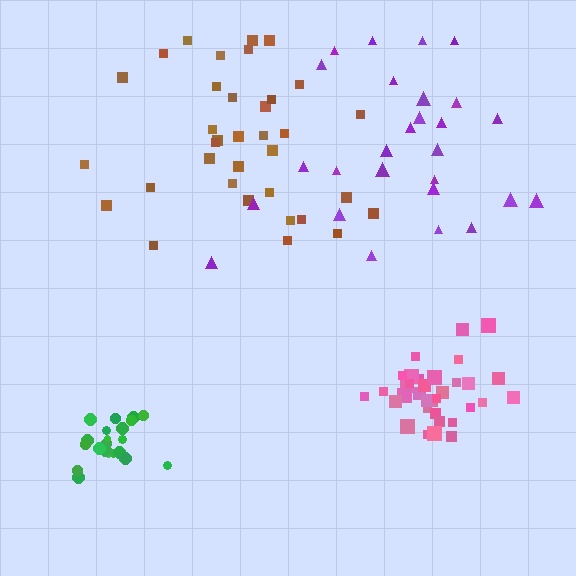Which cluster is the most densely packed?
Pink.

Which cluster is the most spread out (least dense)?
Purple.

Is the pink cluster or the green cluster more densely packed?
Pink.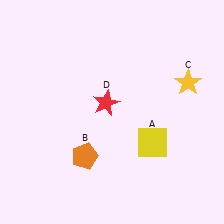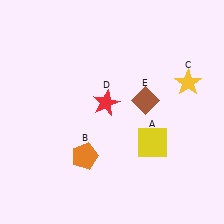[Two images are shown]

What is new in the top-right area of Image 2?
A brown diamond (E) was added in the top-right area of Image 2.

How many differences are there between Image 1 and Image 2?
There is 1 difference between the two images.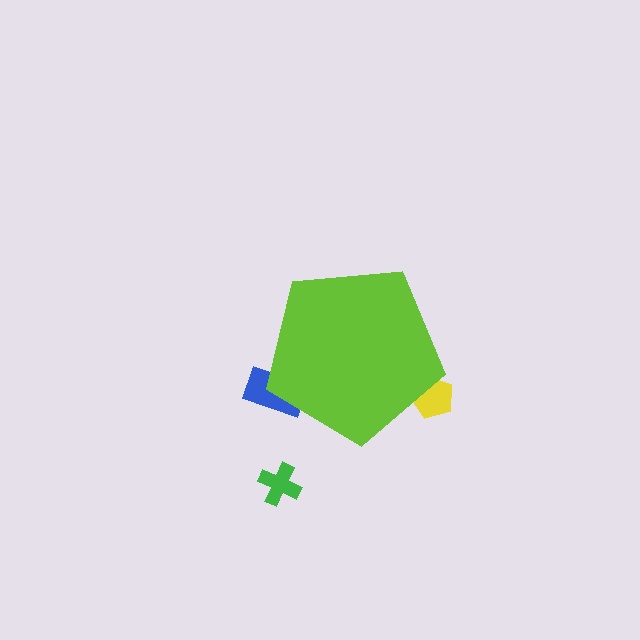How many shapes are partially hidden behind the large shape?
2 shapes are partially hidden.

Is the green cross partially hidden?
No, the green cross is fully visible.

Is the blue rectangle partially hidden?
Yes, the blue rectangle is partially hidden behind the lime pentagon.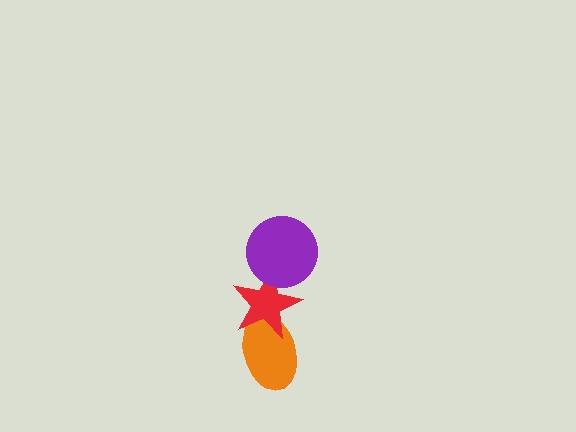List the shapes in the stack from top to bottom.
From top to bottom: the purple circle, the red star, the orange ellipse.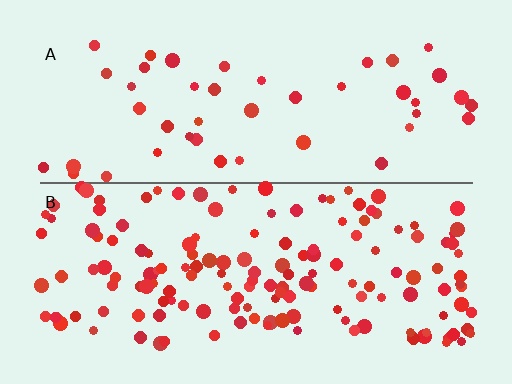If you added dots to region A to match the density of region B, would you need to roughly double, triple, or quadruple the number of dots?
Approximately triple.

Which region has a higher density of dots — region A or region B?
B (the bottom).